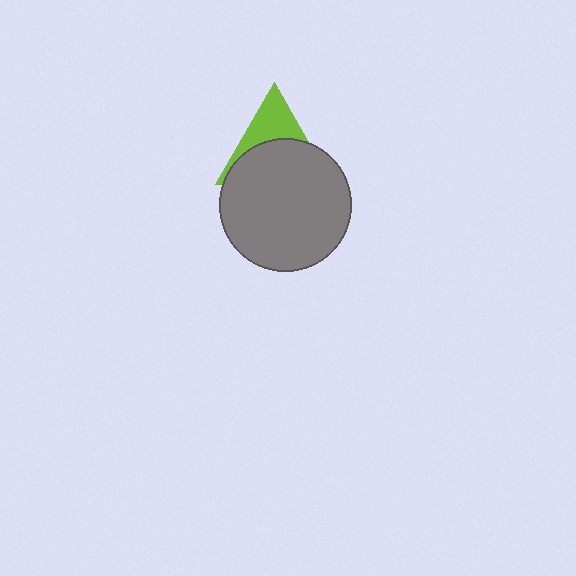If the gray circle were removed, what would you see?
You would see the complete lime triangle.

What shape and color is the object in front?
The object in front is a gray circle.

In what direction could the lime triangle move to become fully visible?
The lime triangle could move up. That would shift it out from behind the gray circle entirely.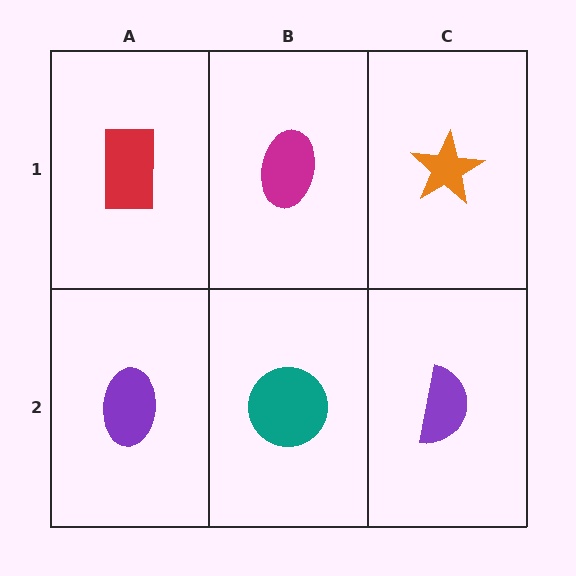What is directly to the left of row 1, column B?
A red rectangle.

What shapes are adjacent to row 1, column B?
A teal circle (row 2, column B), a red rectangle (row 1, column A), an orange star (row 1, column C).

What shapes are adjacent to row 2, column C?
An orange star (row 1, column C), a teal circle (row 2, column B).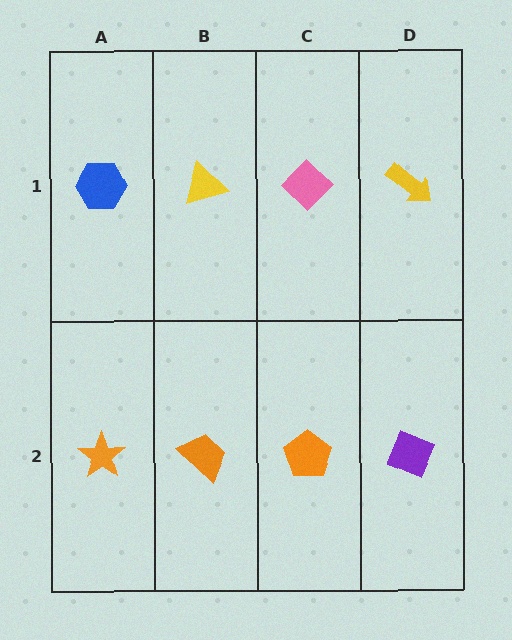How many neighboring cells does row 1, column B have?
3.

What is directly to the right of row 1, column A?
A yellow triangle.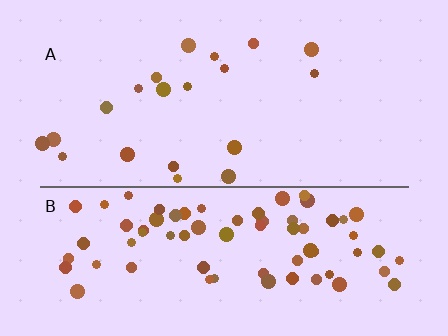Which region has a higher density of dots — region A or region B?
B (the bottom).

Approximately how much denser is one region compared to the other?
Approximately 3.9× — region B over region A.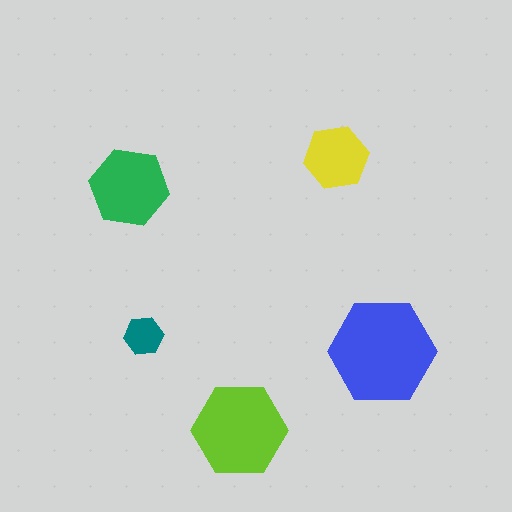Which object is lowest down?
The lime hexagon is bottommost.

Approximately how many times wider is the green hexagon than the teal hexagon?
About 2 times wider.